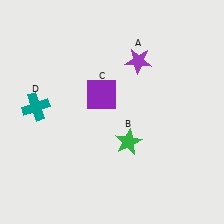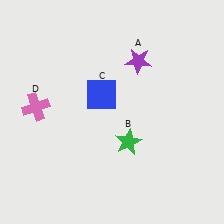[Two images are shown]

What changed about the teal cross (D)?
In Image 1, D is teal. In Image 2, it changed to pink.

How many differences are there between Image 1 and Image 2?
There are 2 differences between the two images.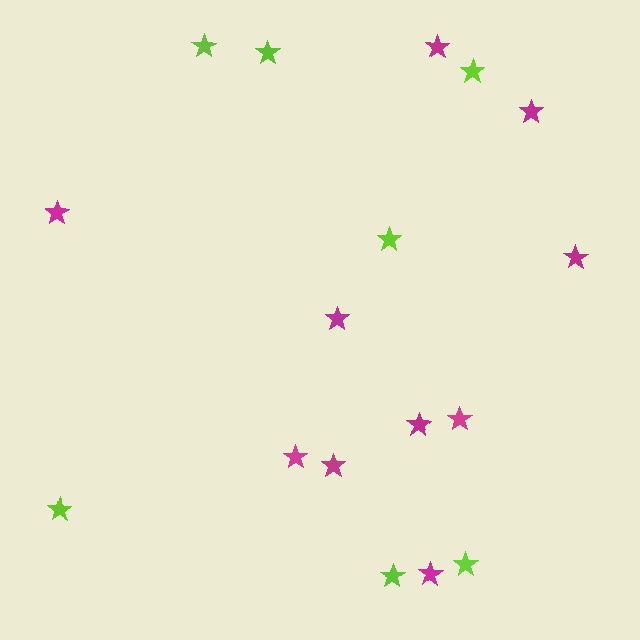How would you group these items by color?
There are 2 groups: one group of lime stars (7) and one group of magenta stars (10).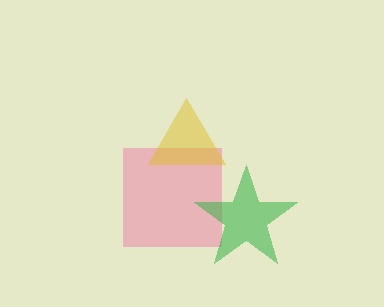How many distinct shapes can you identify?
There are 3 distinct shapes: a pink square, a green star, a yellow triangle.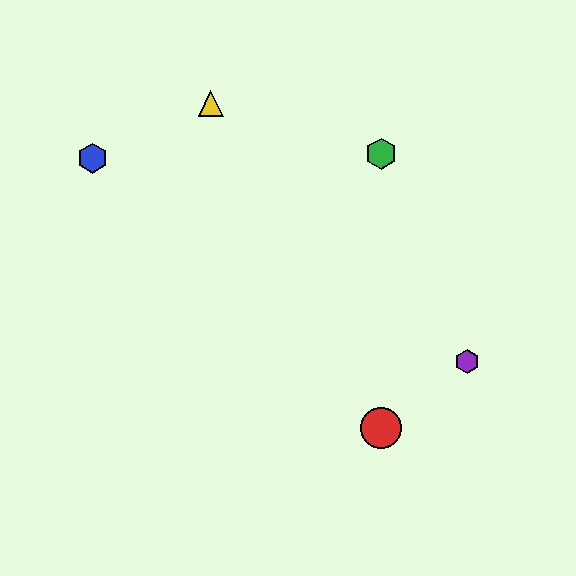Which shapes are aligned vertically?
The red circle, the green hexagon are aligned vertically.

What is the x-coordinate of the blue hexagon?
The blue hexagon is at x≈92.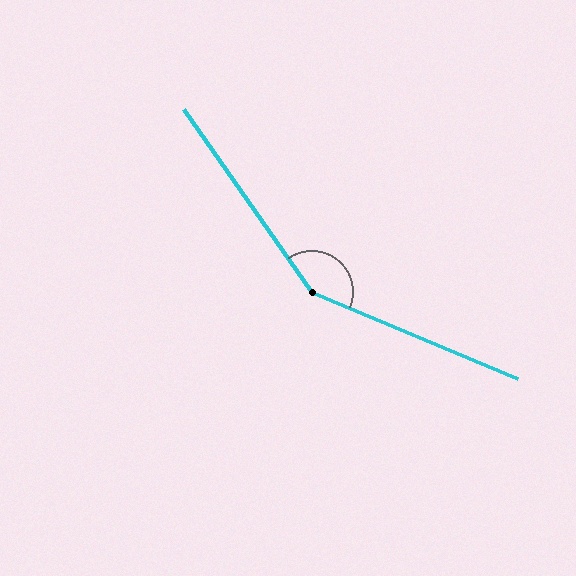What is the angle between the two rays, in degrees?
Approximately 148 degrees.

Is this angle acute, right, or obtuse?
It is obtuse.